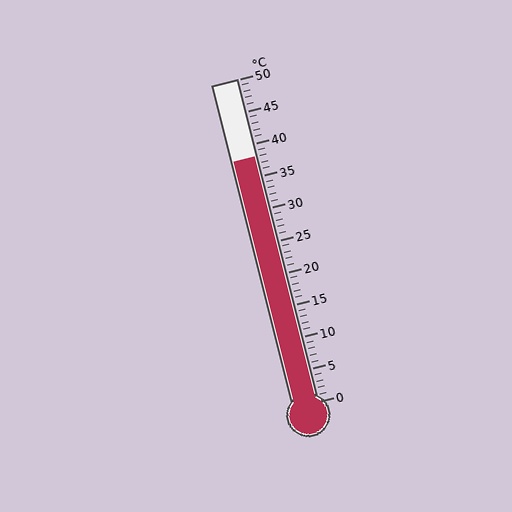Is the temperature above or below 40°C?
The temperature is below 40°C.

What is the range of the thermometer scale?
The thermometer scale ranges from 0°C to 50°C.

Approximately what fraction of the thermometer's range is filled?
The thermometer is filled to approximately 75% of its range.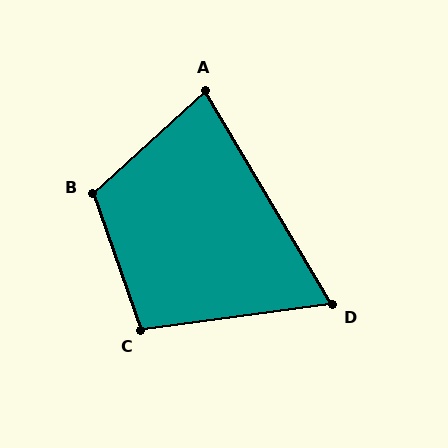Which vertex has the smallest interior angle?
D, at approximately 67 degrees.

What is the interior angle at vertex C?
Approximately 102 degrees (obtuse).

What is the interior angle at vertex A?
Approximately 78 degrees (acute).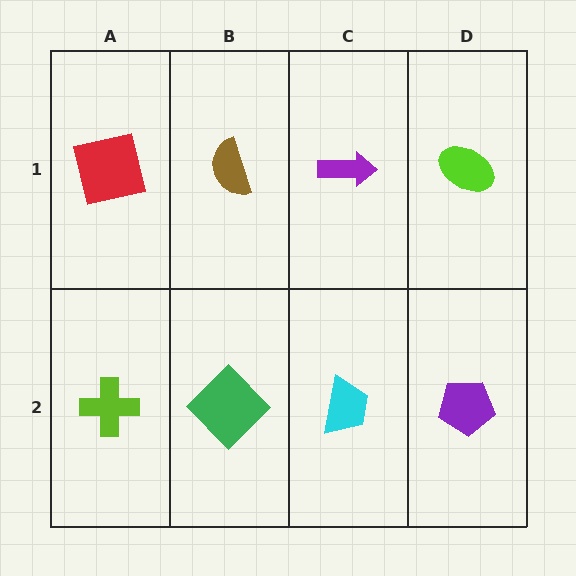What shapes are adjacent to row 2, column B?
A brown semicircle (row 1, column B), a lime cross (row 2, column A), a cyan trapezoid (row 2, column C).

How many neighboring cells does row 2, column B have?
3.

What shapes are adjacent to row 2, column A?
A red square (row 1, column A), a green diamond (row 2, column B).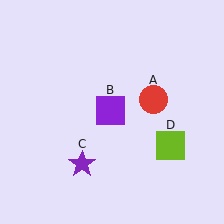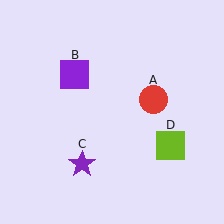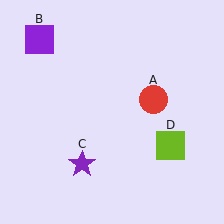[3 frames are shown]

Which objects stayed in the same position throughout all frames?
Red circle (object A) and purple star (object C) and lime square (object D) remained stationary.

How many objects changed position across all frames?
1 object changed position: purple square (object B).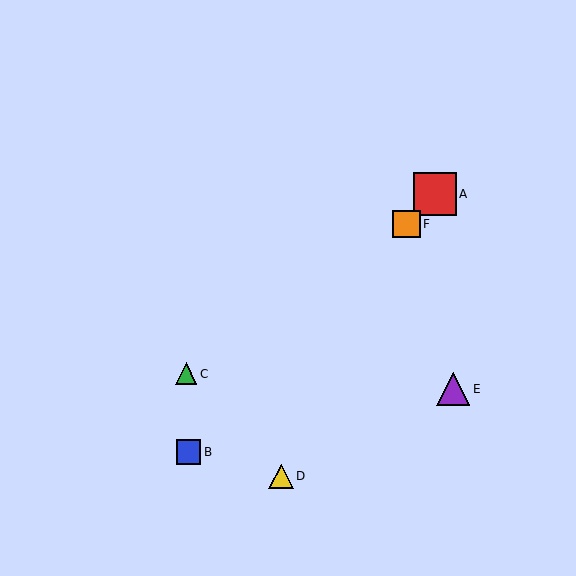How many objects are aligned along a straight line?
3 objects (A, B, F) are aligned along a straight line.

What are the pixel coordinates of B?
Object B is at (188, 452).